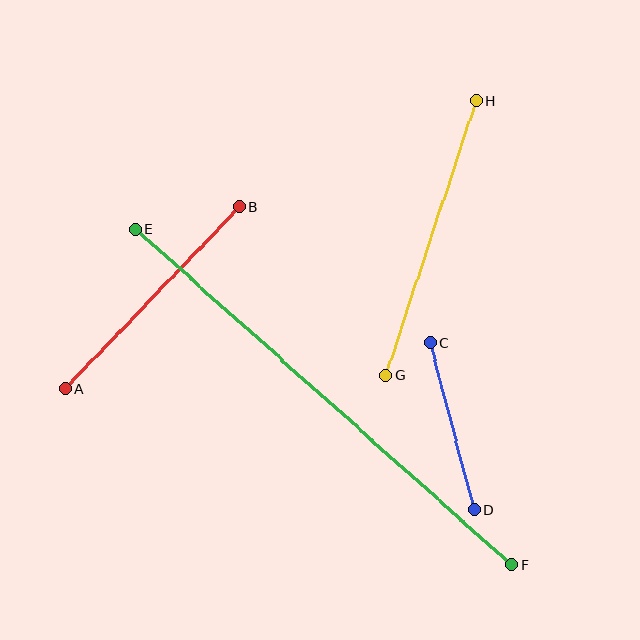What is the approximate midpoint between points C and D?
The midpoint is at approximately (452, 426) pixels.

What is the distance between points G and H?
The distance is approximately 288 pixels.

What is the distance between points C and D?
The distance is approximately 173 pixels.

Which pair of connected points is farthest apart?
Points E and F are farthest apart.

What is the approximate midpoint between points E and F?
The midpoint is at approximately (323, 397) pixels.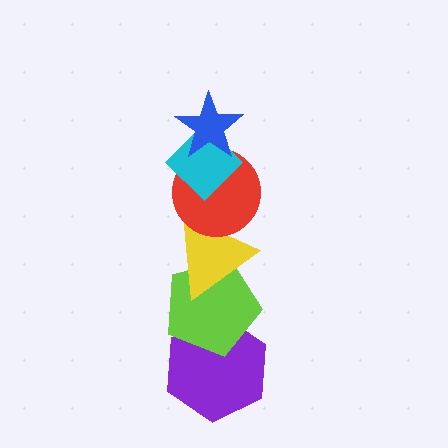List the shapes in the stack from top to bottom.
From top to bottom: the blue star, the cyan diamond, the red circle, the yellow triangle, the lime pentagon, the purple hexagon.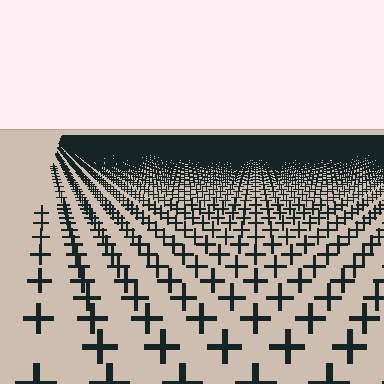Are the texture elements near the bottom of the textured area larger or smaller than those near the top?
Larger. Near the bottom, elements are closer to the viewer and appear at a bigger on-screen size.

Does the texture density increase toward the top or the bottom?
Density increases toward the top.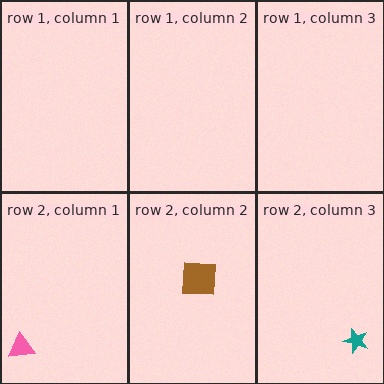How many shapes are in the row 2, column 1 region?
1.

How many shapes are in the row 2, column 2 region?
1.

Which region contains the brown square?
The row 2, column 2 region.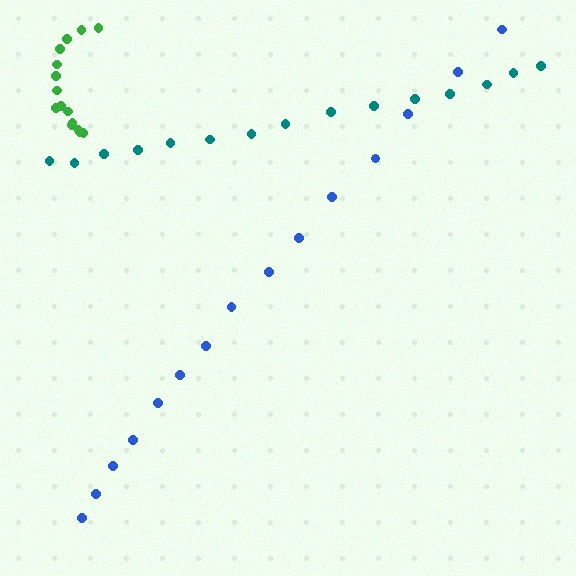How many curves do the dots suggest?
There are 3 distinct paths.